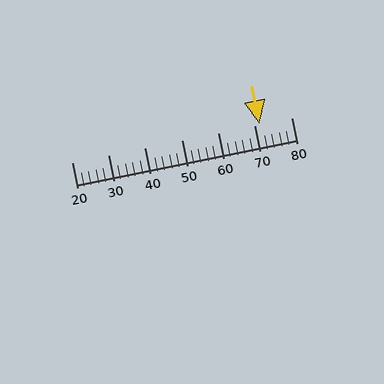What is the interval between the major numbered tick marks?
The major tick marks are spaced 10 units apart.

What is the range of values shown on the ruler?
The ruler shows values from 20 to 80.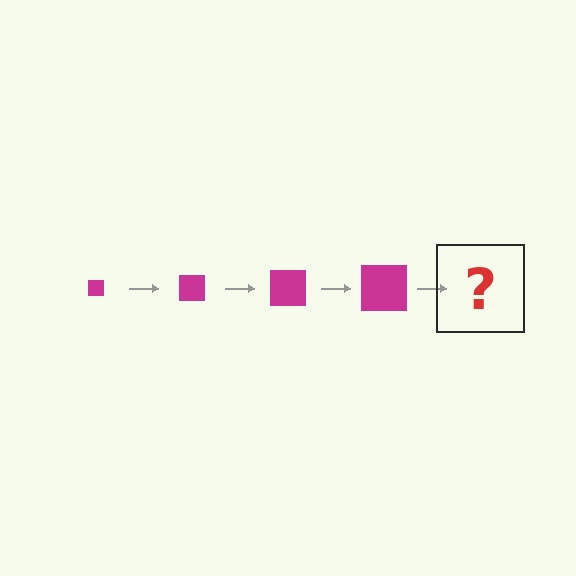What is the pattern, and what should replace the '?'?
The pattern is that the square gets progressively larger each step. The '?' should be a magenta square, larger than the previous one.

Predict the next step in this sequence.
The next step is a magenta square, larger than the previous one.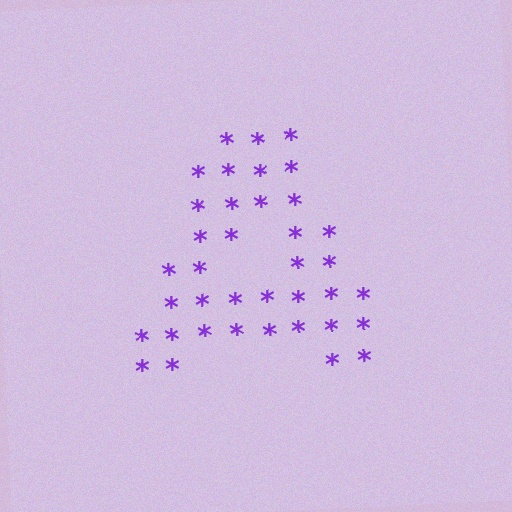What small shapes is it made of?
It is made of small asterisks.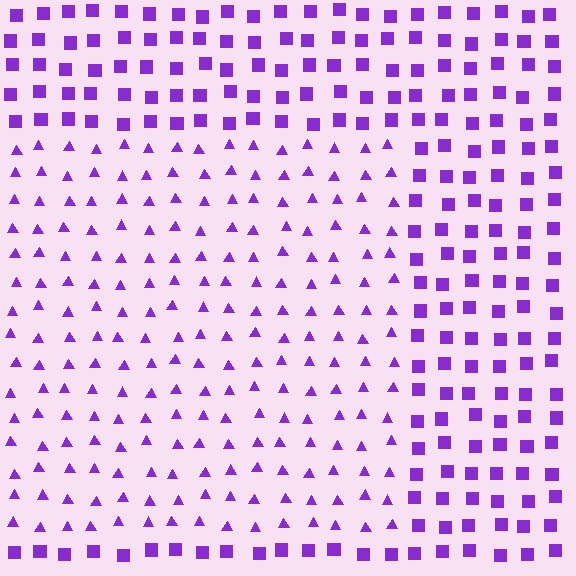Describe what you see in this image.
The image is filled with small purple elements arranged in a uniform grid. A rectangle-shaped region contains triangles, while the surrounding area contains squares. The boundary is defined purely by the change in element shape.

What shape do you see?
I see a rectangle.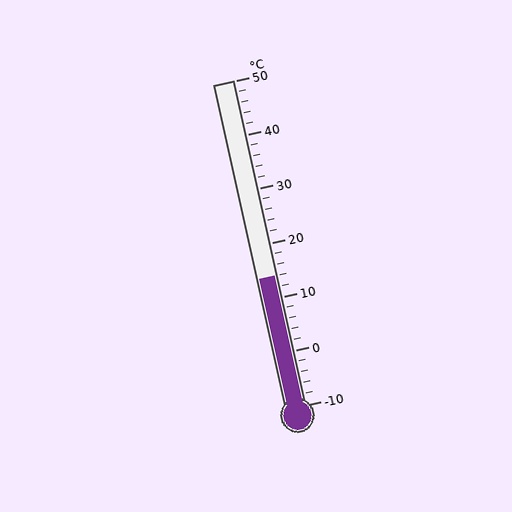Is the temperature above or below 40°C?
The temperature is below 40°C.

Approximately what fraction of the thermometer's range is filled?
The thermometer is filled to approximately 40% of its range.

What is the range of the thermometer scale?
The thermometer scale ranges from -10°C to 50°C.